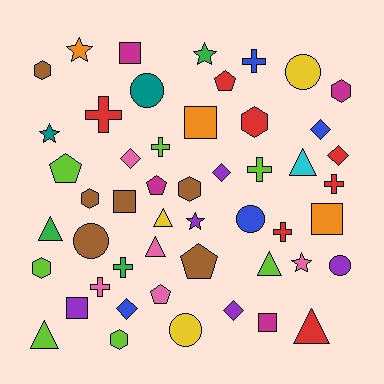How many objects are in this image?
There are 50 objects.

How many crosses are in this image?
There are 8 crosses.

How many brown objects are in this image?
There are 6 brown objects.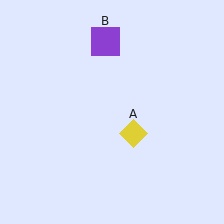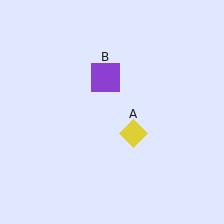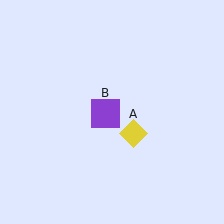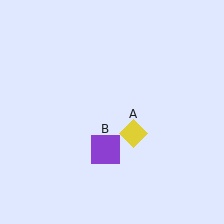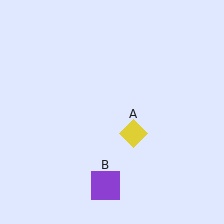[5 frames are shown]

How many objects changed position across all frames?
1 object changed position: purple square (object B).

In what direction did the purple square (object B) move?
The purple square (object B) moved down.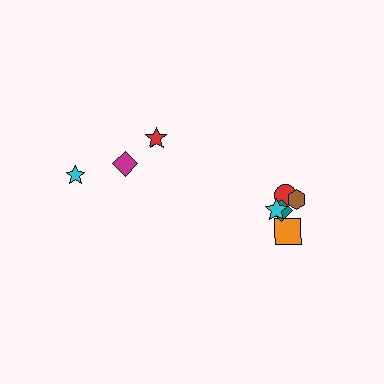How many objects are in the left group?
There are 3 objects.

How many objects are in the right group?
There are 5 objects.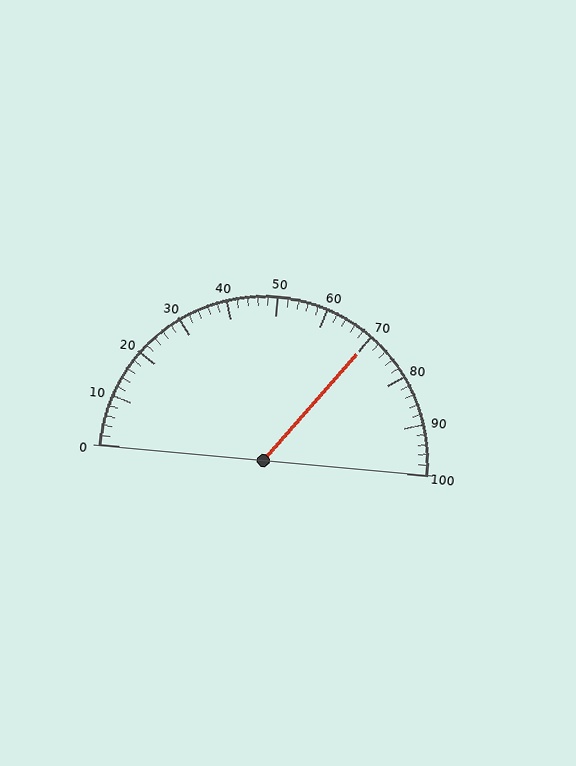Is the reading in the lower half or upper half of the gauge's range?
The reading is in the upper half of the range (0 to 100).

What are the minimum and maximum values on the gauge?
The gauge ranges from 0 to 100.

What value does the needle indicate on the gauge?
The needle indicates approximately 70.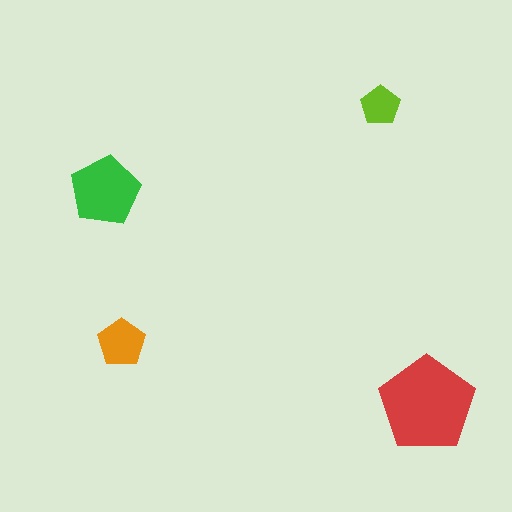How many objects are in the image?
There are 4 objects in the image.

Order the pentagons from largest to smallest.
the red one, the green one, the orange one, the lime one.